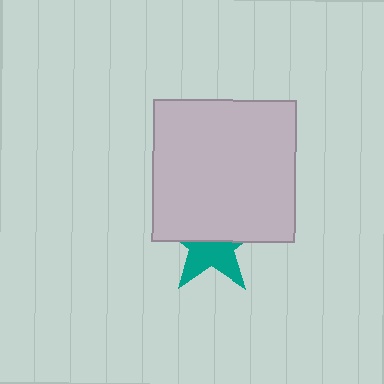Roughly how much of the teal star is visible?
About half of it is visible (roughly 47%).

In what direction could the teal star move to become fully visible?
The teal star could move down. That would shift it out from behind the light gray square entirely.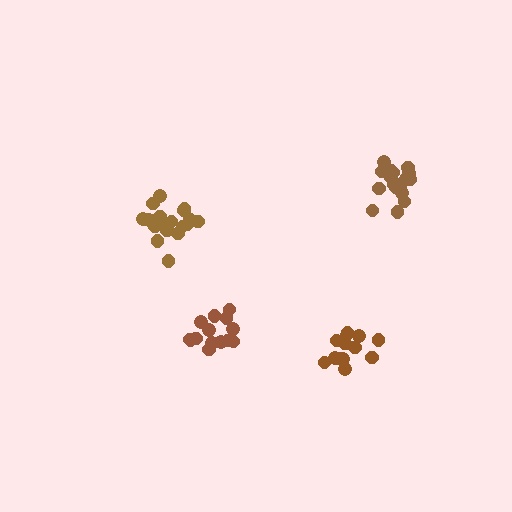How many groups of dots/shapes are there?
There are 4 groups.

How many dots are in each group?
Group 1: 19 dots, Group 2: 14 dots, Group 3: 18 dots, Group 4: 13 dots (64 total).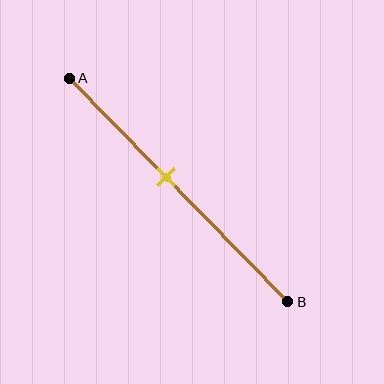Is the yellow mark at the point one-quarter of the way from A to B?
No, the mark is at about 45% from A, not at the 25% one-quarter point.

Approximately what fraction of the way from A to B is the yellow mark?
The yellow mark is approximately 45% of the way from A to B.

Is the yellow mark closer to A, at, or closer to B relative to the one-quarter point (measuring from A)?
The yellow mark is closer to point B than the one-quarter point of segment AB.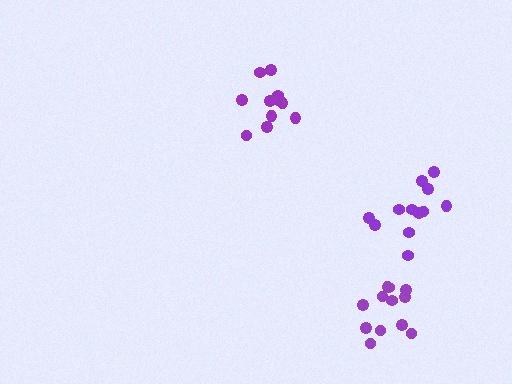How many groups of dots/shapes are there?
There are 3 groups.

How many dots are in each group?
Group 1: 12 dots, Group 2: 11 dots, Group 3: 13 dots (36 total).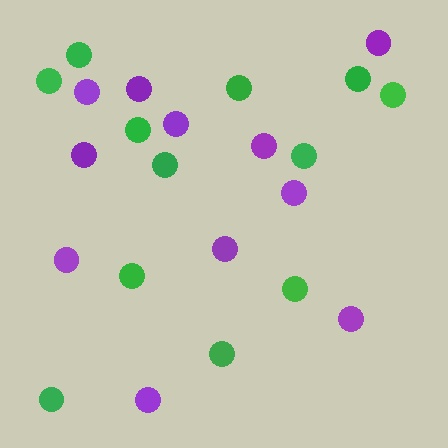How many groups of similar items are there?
There are 2 groups: one group of purple circles (11) and one group of green circles (12).